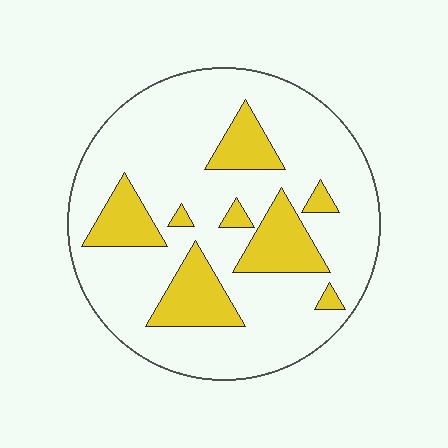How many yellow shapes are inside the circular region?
8.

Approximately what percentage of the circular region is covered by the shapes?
Approximately 20%.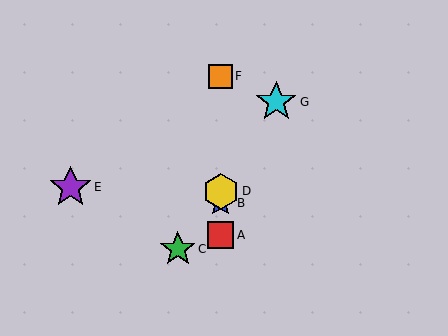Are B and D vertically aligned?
Yes, both are at x≈221.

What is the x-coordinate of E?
Object E is at x≈70.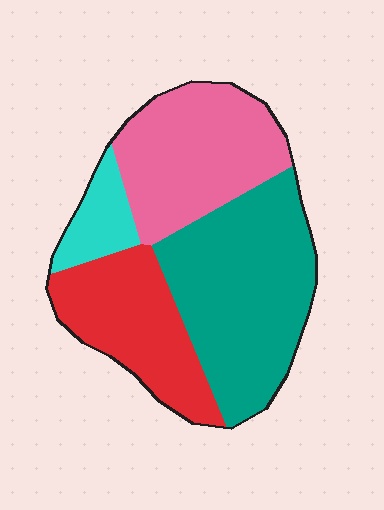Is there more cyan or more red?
Red.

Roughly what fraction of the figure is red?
Red covers about 25% of the figure.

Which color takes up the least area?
Cyan, at roughly 10%.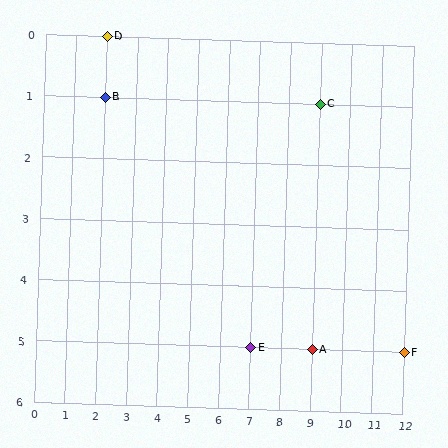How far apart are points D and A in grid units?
Points D and A are 7 columns and 5 rows apart (about 8.6 grid units diagonally).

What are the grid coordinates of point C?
Point C is at grid coordinates (9, 1).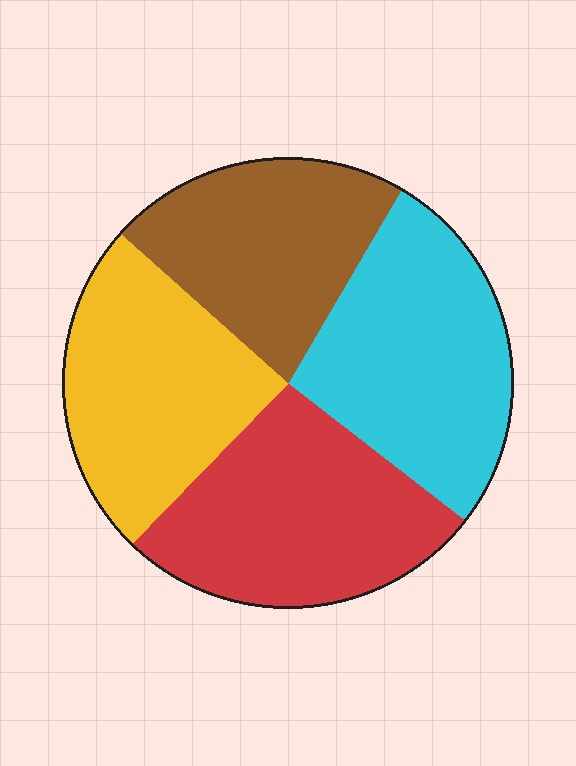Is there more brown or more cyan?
Cyan.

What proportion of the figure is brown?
Brown takes up between a sixth and a third of the figure.